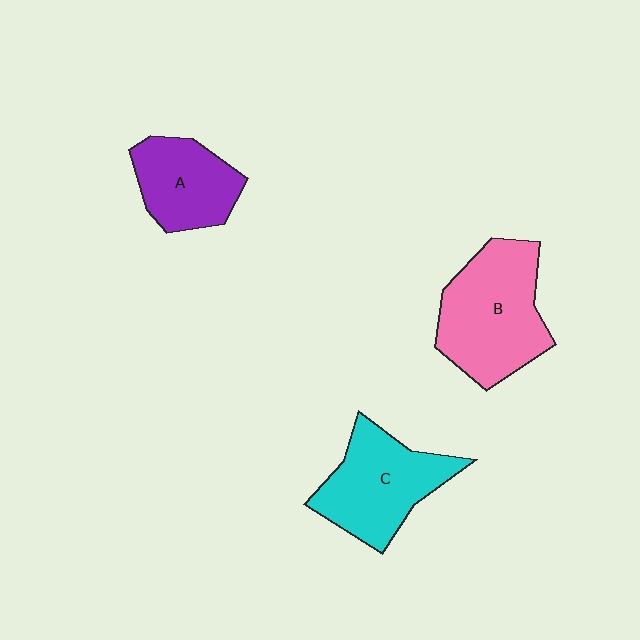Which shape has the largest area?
Shape B (pink).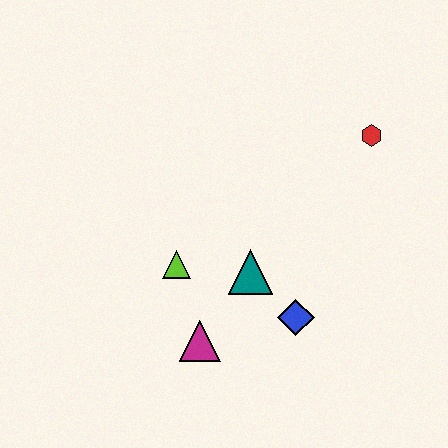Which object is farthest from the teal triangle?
The red hexagon is farthest from the teal triangle.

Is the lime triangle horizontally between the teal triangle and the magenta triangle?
No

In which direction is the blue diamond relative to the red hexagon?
The blue diamond is below the red hexagon.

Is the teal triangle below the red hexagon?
Yes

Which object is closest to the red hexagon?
The teal triangle is closest to the red hexagon.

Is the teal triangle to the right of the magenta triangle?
Yes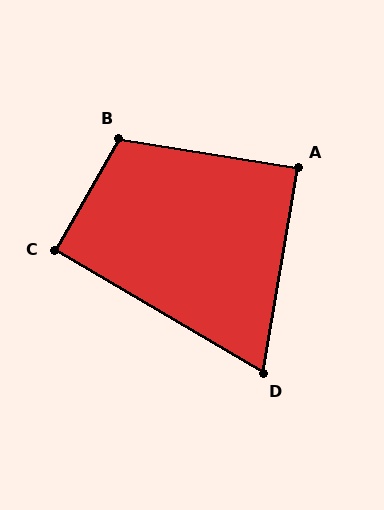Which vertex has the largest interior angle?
B, at approximately 111 degrees.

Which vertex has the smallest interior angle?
D, at approximately 69 degrees.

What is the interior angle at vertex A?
Approximately 90 degrees (approximately right).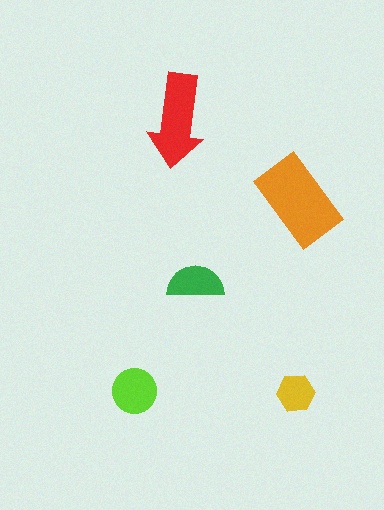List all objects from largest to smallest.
The orange rectangle, the red arrow, the lime circle, the green semicircle, the yellow hexagon.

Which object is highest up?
The red arrow is topmost.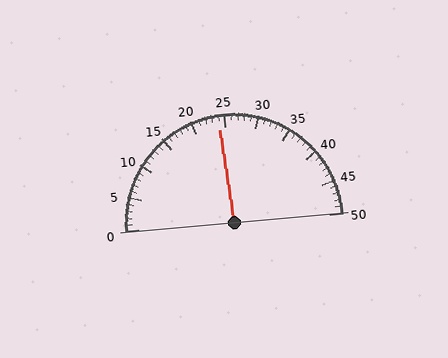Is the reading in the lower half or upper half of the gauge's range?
The reading is in the lower half of the range (0 to 50).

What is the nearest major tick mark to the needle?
The nearest major tick mark is 25.